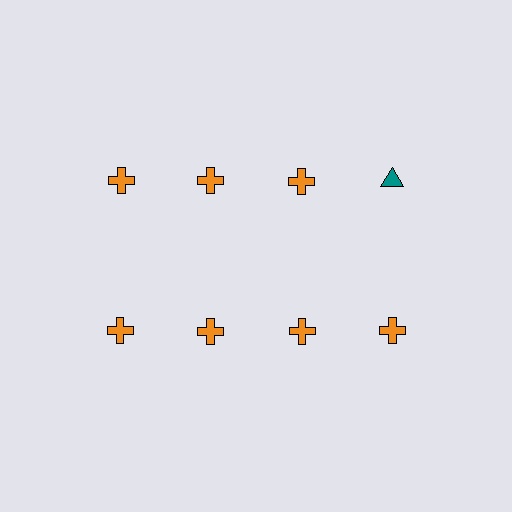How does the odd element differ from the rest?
It differs in both color (teal instead of orange) and shape (triangle instead of cross).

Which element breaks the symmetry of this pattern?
The teal triangle in the top row, second from right column breaks the symmetry. All other shapes are orange crosses.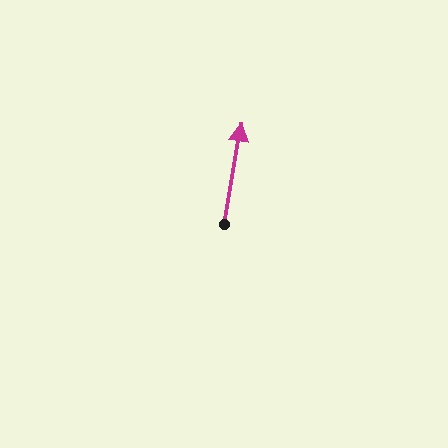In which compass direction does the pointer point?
North.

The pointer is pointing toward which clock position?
Roughly 12 o'clock.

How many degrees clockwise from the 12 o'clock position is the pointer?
Approximately 10 degrees.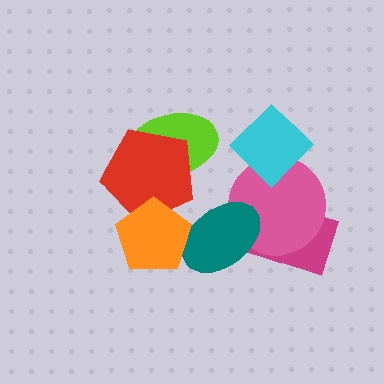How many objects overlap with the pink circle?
3 objects overlap with the pink circle.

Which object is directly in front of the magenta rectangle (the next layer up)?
The pink circle is directly in front of the magenta rectangle.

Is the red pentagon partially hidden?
Yes, it is partially covered by another shape.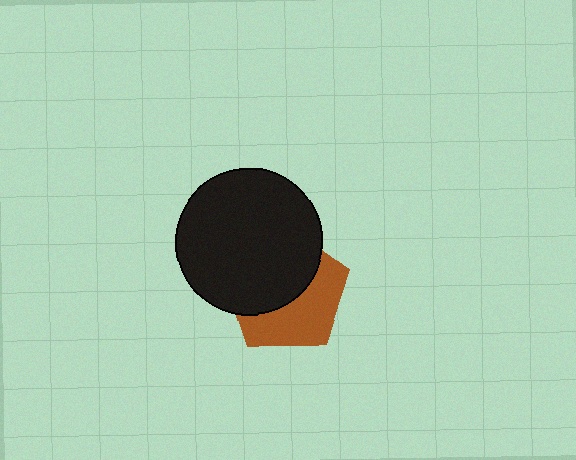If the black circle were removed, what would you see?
You would see the complete brown pentagon.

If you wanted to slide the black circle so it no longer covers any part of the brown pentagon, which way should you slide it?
Slide it toward the upper-left — that is the most direct way to separate the two shapes.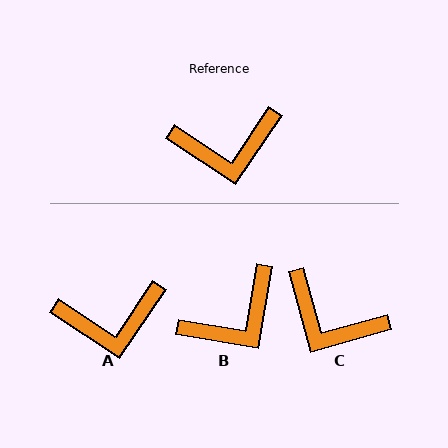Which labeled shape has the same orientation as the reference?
A.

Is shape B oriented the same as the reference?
No, it is off by about 24 degrees.